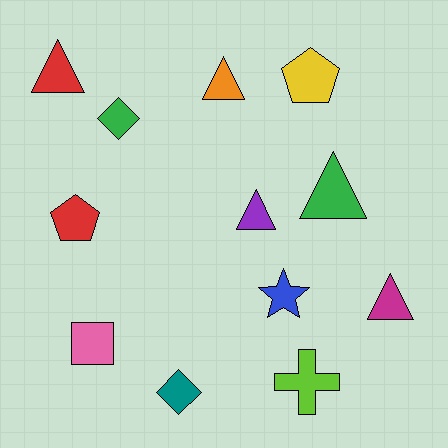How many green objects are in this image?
There are 2 green objects.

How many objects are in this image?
There are 12 objects.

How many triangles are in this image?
There are 5 triangles.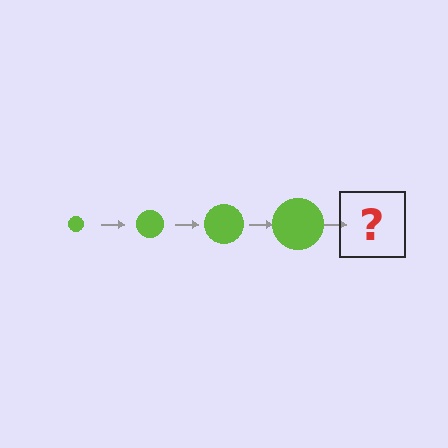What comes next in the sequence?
The next element should be a lime circle, larger than the previous one.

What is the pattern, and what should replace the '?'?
The pattern is that the circle gets progressively larger each step. The '?' should be a lime circle, larger than the previous one.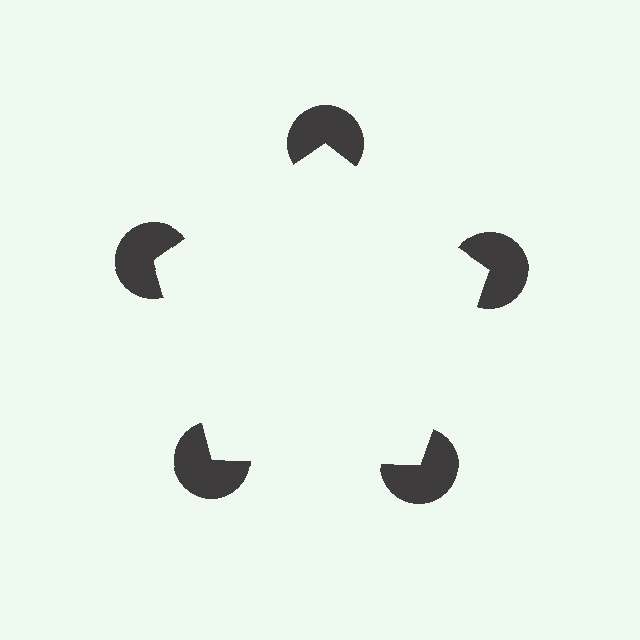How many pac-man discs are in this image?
There are 5 — one at each vertex of the illusory pentagon.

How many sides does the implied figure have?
5 sides.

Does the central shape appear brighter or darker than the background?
It typically appears slightly brighter than the background, even though no actual brightness change is drawn.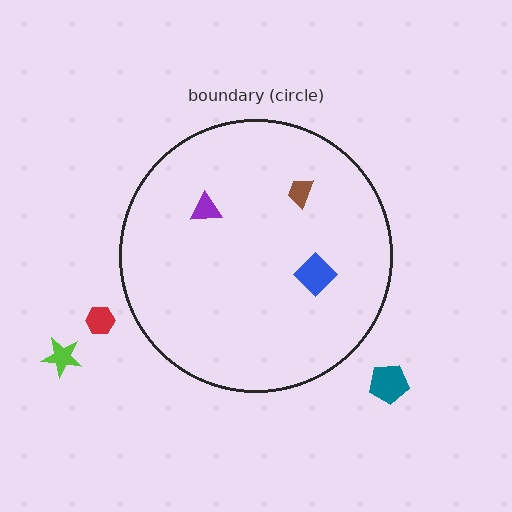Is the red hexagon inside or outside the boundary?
Outside.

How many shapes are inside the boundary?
3 inside, 3 outside.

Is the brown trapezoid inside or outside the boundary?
Inside.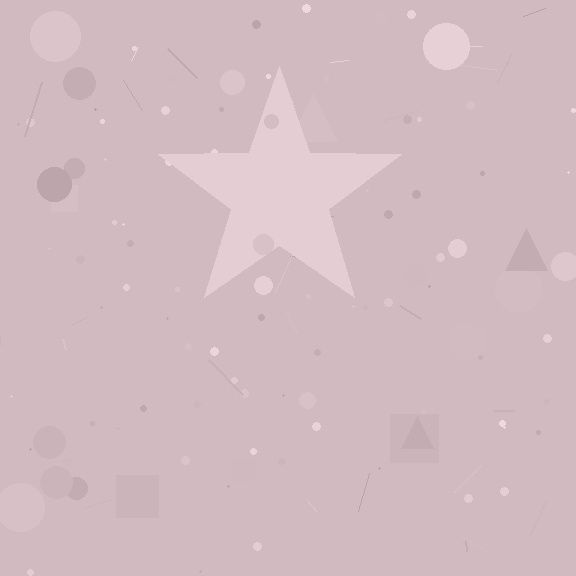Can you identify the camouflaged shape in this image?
The camouflaged shape is a star.